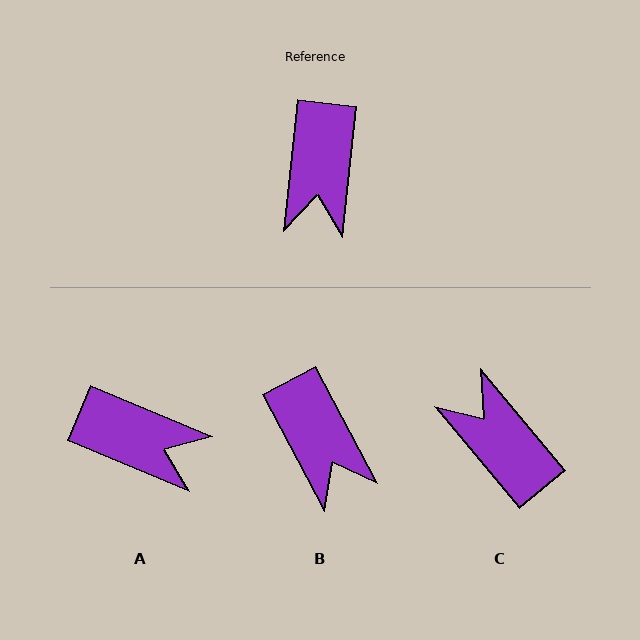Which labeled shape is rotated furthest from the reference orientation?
C, about 134 degrees away.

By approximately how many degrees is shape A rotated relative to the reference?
Approximately 74 degrees counter-clockwise.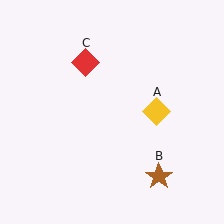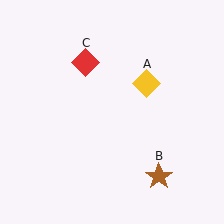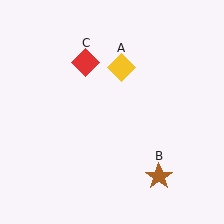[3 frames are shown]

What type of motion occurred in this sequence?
The yellow diamond (object A) rotated counterclockwise around the center of the scene.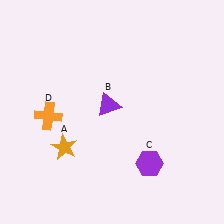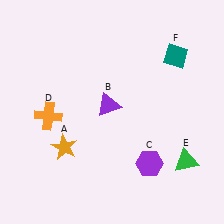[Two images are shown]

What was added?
A green triangle (E), a teal diamond (F) were added in Image 2.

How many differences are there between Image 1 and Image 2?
There are 2 differences between the two images.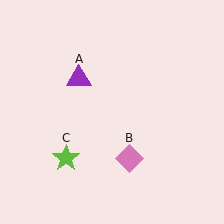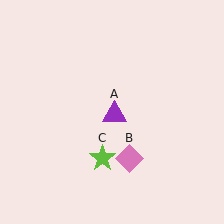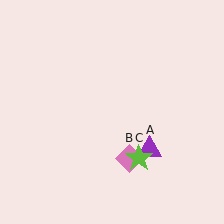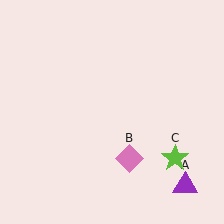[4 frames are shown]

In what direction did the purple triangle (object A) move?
The purple triangle (object A) moved down and to the right.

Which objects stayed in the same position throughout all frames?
Pink diamond (object B) remained stationary.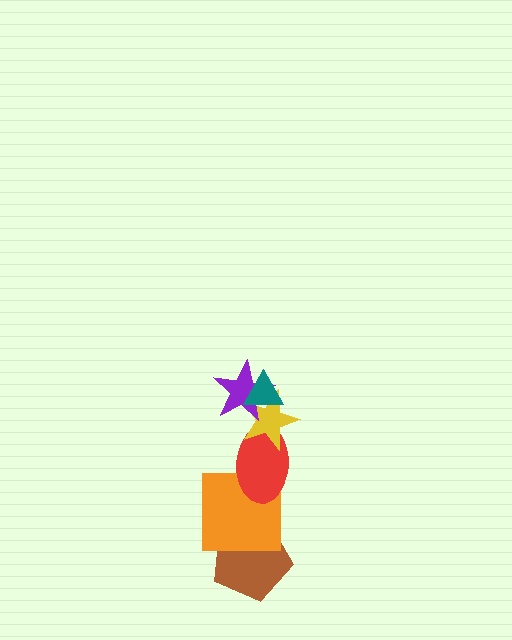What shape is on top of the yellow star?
The purple star is on top of the yellow star.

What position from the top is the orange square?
The orange square is 5th from the top.